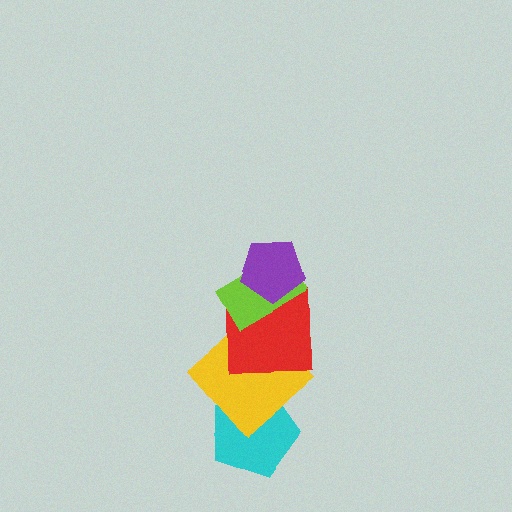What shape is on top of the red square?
The lime rectangle is on top of the red square.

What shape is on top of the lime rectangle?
The purple pentagon is on top of the lime rectangle.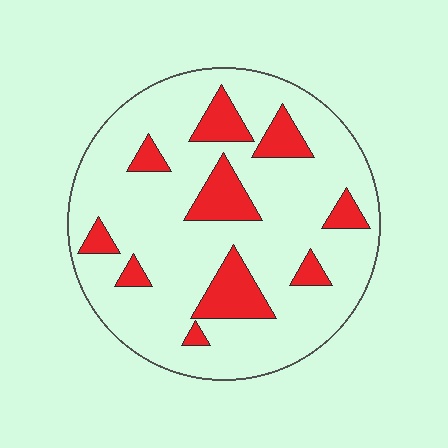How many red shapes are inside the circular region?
10.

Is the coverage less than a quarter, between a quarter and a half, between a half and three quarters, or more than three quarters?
Less than a quarter.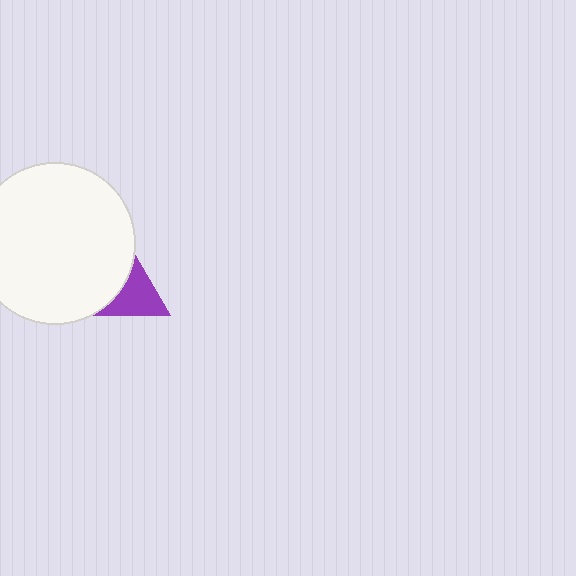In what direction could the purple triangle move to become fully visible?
The purple triangle could move right. That would shift it out from behind the white circle entirely.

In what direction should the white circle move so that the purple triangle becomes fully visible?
The white circle should move left. That is the shortest direction to clear the overlap and leave the purple triangle fully visible.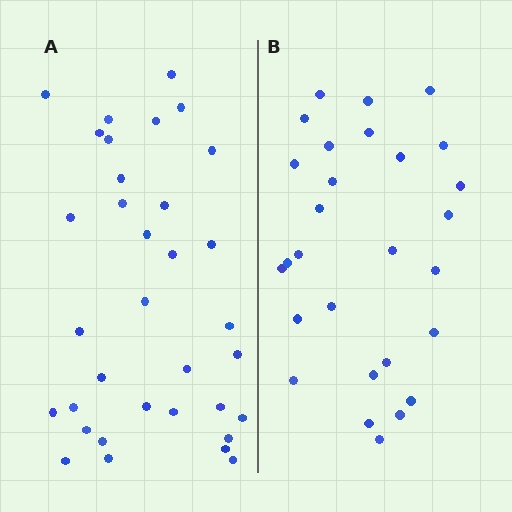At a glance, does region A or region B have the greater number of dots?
Region A (the left region) has more dots.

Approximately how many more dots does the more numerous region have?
Region A has about 6 more dots than region B.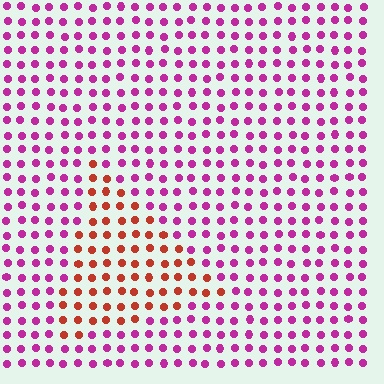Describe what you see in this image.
The image is filled with small magenta elements in a uniform arrangement. A triangle-shaped region is visible where the elements are tinted to a slightly different hue, forming a subtle color boundary.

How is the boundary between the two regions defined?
The boundary is defined purely by a slight shift in hue (about 53 degrees). Spacing, size, and orientation are identical on both sides.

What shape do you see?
I see a triangle.